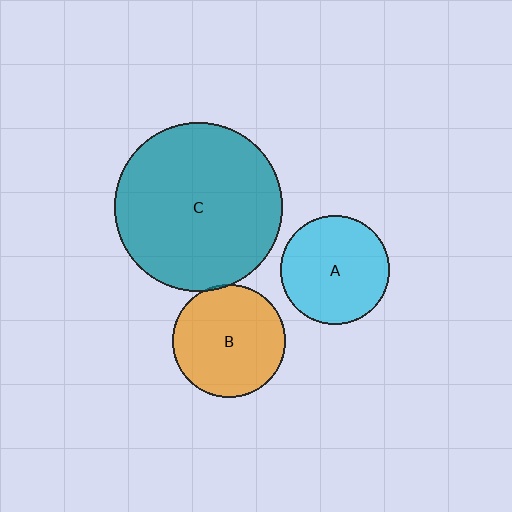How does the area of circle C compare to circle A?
Approximately 2.4 times.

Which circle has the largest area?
Circle C (teal).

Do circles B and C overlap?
Yes.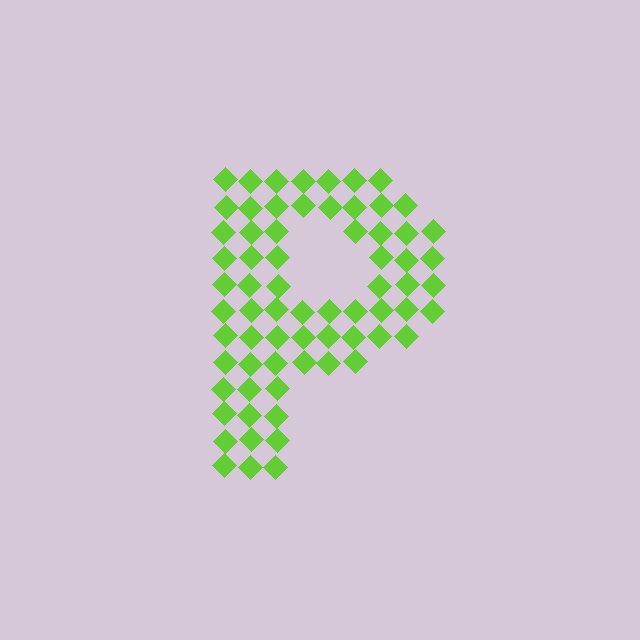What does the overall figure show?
The overall figure shows the letter P.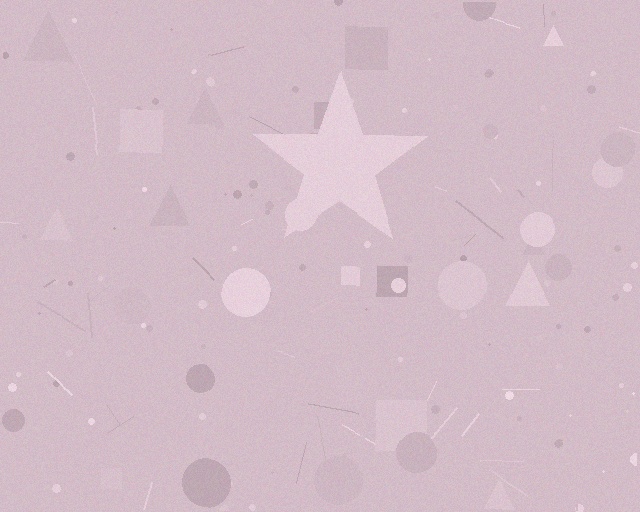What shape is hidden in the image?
A star is hidden in the image.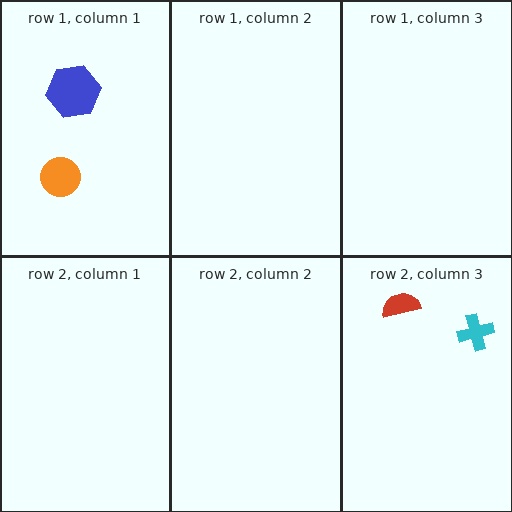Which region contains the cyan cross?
The row 2, column 3 region.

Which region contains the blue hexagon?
The row 1, column 1 region.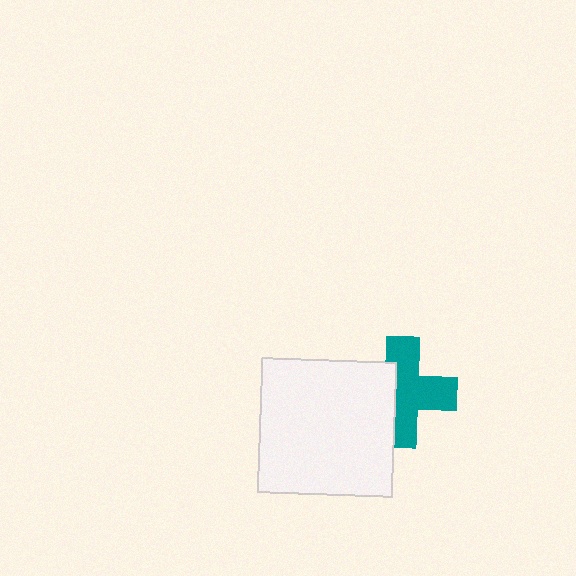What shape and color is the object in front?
The object in front is a white square.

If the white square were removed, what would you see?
You would see the complete teal cross.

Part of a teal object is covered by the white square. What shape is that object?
It is a cross.